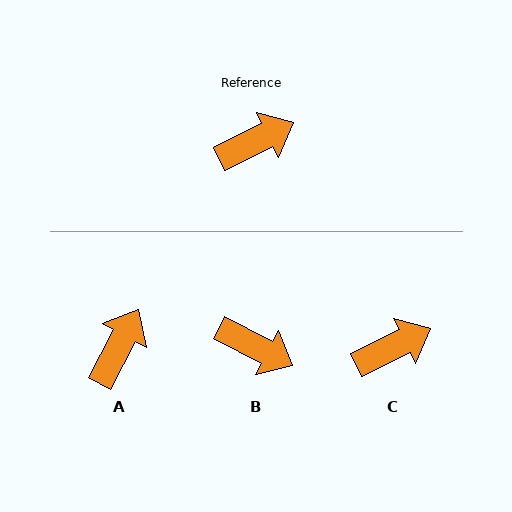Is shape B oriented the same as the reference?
No, it is off by about 54 degrees.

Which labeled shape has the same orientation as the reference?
C.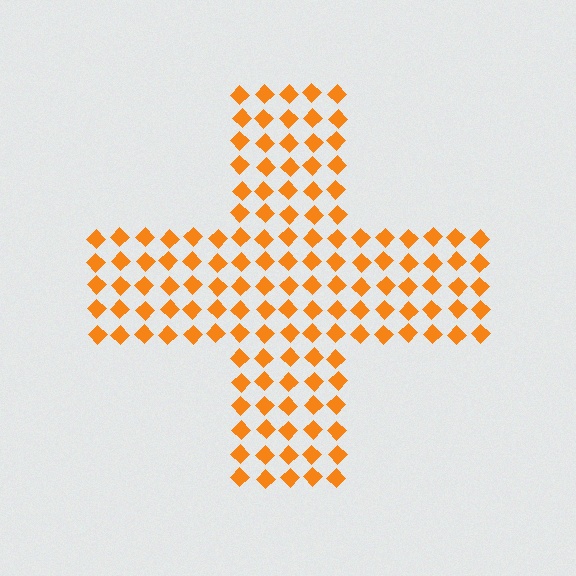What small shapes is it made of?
It is made of small diamonds.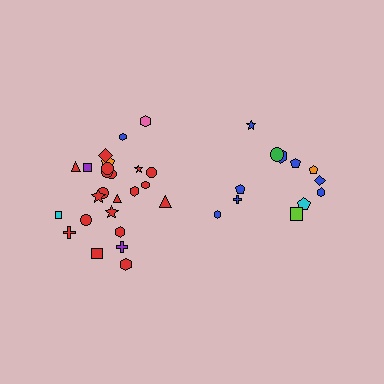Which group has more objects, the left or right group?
The left group.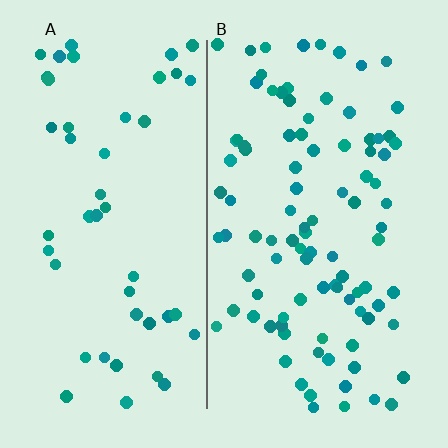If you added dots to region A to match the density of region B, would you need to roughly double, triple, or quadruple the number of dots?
Approximately double.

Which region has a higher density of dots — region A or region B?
B (the right).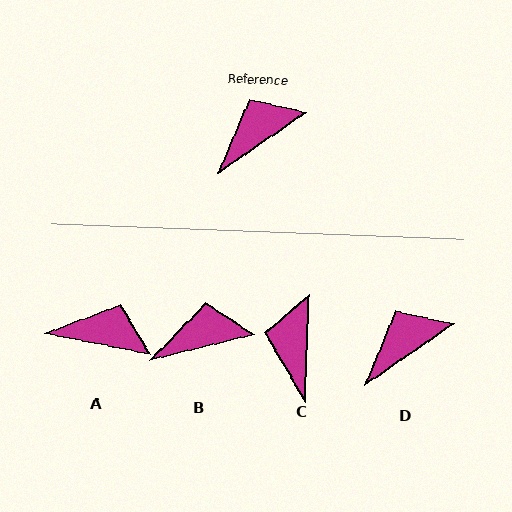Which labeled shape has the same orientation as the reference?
D.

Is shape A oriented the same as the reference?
No, it is off by about 46 degrees.